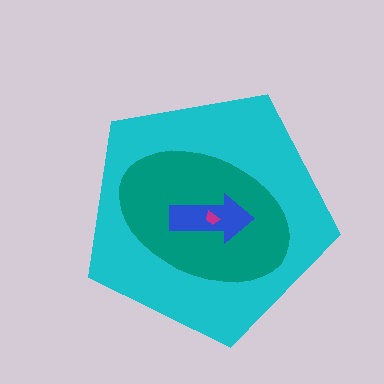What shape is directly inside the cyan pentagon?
The teal ellipse.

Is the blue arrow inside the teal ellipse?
Yes.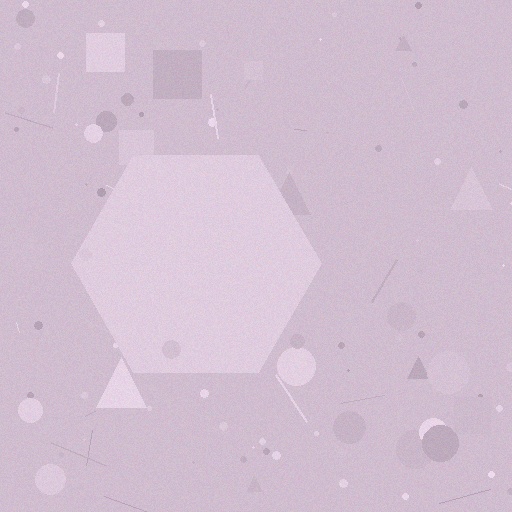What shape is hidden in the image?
A hexagon is hidden in the image.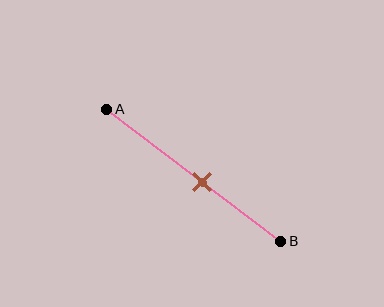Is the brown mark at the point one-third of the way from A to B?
No, the mark is at about 55% from A, not at the 33% one-third point.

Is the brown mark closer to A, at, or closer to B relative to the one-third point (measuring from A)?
The brown mark is closer to point B than the one-third point of segment AB.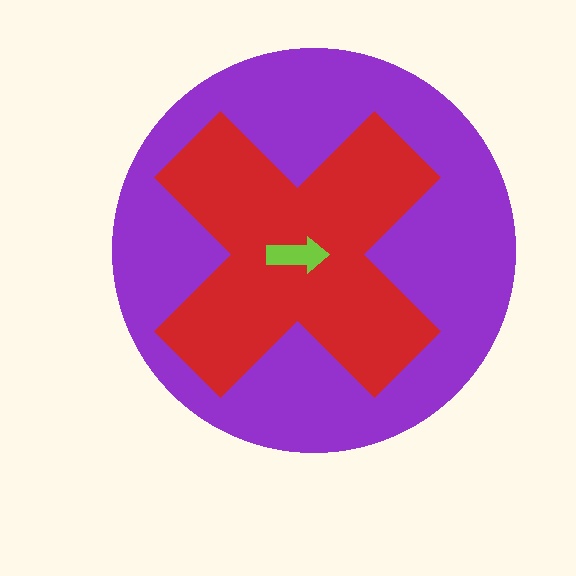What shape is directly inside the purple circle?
The red cross.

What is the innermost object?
The lime arrow.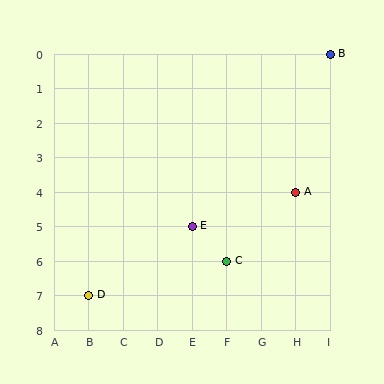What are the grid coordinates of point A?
Point A is at grid coordinates (H, 4).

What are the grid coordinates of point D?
Point D is at grid coordinates (B, 7).